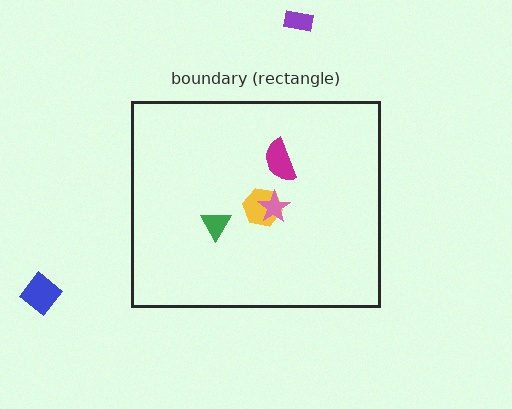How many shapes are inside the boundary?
4 inside, 2 outside.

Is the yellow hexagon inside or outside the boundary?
Inside.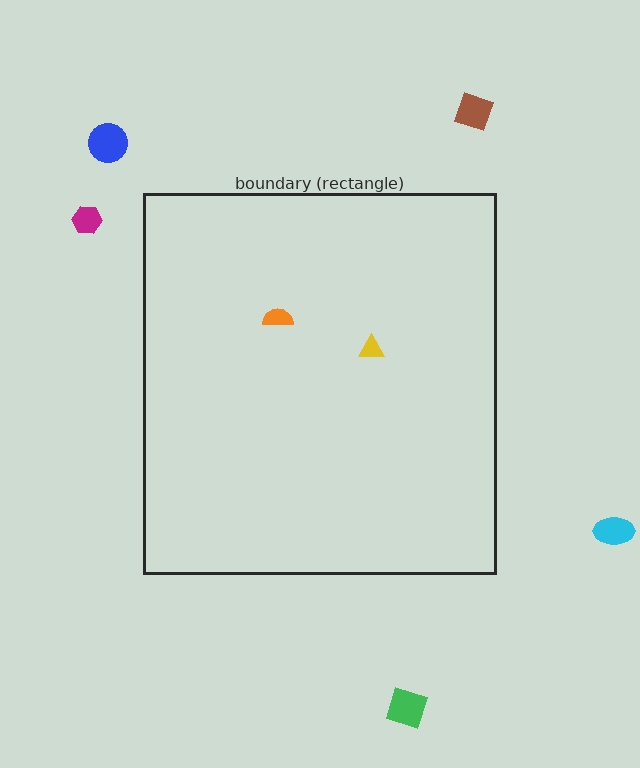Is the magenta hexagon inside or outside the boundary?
Outside.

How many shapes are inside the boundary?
2 inside, 5 outside.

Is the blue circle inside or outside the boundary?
Outside.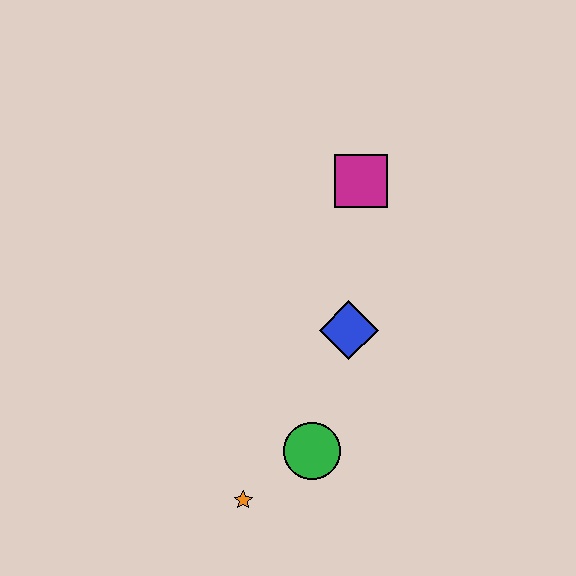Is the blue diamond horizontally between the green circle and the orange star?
No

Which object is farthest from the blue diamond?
The orange star is farthest from the blue diamond.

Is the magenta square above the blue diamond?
Yes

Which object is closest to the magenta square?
The blue diamond is closest to the magenta square.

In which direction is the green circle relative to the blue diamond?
The green circle is below the blue diamond.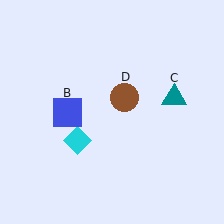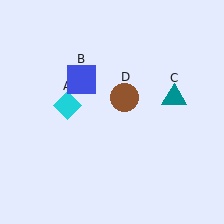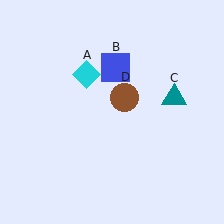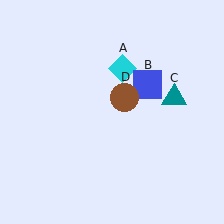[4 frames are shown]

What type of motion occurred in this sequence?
The cyan diamond (object A), blue square (object B) rotated clockwise around the center of the scene.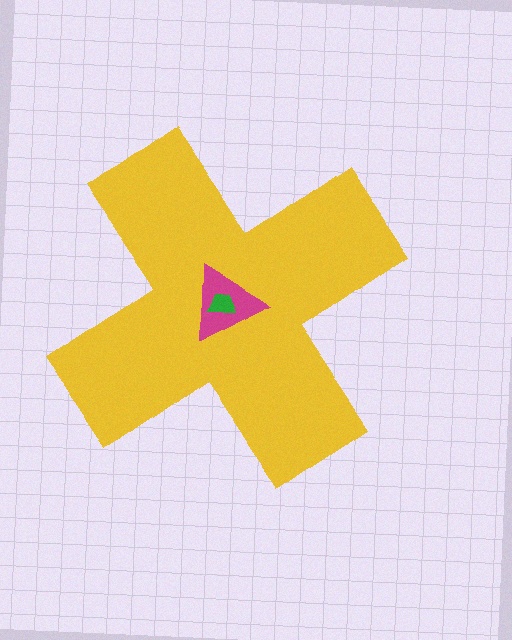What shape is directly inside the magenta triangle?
The green trapezoid.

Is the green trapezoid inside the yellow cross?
Yes.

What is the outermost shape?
The yellow cross.